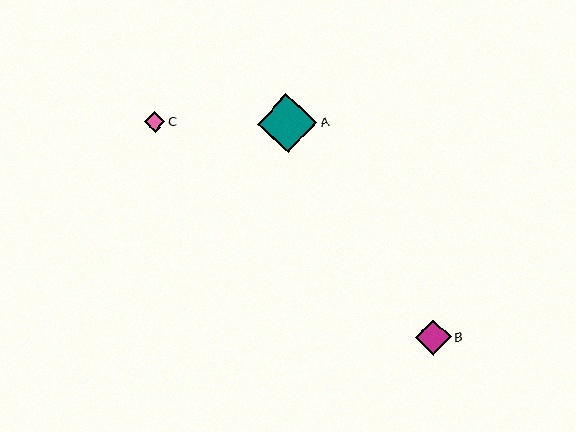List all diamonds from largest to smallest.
From largest to smallest: A, B, C.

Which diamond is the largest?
Diamond A is the largest with a size of approximately 59 pixels.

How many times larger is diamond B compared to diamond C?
Diamond B is approximately 1.7 times the size of diamond C.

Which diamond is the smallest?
Diamond C is the smallest with a size of approximately 20 pixels.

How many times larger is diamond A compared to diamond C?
Diamond A is approximately 2.9 times the size of diamond C.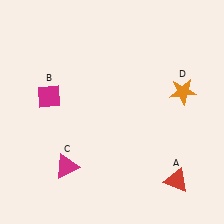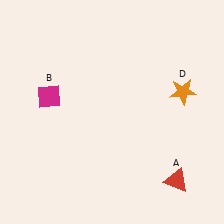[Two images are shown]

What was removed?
The magenta triangle (C) was removed in Image 2.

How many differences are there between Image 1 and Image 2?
There is 1 difference between the two images.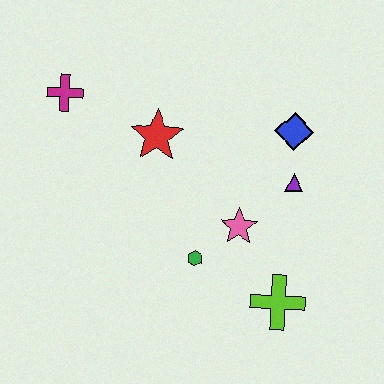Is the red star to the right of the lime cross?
No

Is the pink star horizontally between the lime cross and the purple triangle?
No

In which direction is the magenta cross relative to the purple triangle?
The magenta cross is to the left of the purple triangle.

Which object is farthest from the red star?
The lime cross is farthest from the red star.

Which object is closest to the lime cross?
The pink star is closest to the lime cross.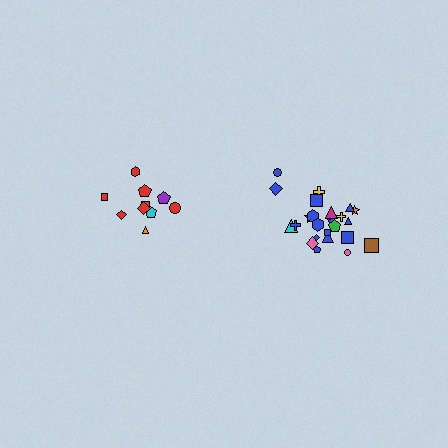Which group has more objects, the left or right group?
The right group.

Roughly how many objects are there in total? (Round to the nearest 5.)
Roughly 35 objects in total.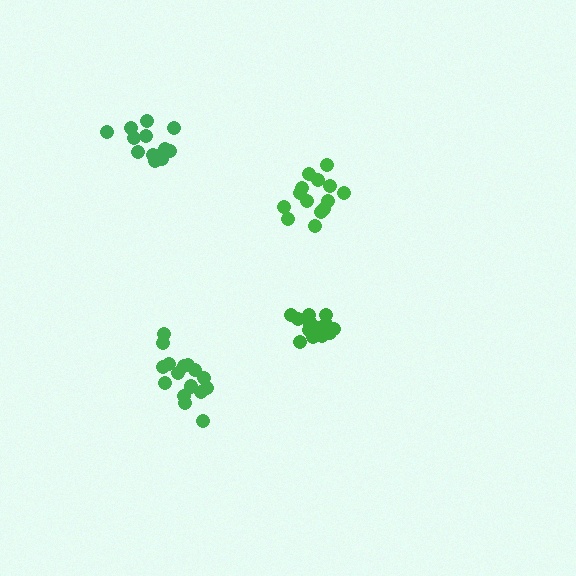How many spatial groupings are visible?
There are 4 spatial groupings.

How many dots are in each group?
Group 1: 15 dots, Group 2: 17 dots, Group 3: 14 dots, Group 4: 14 dots (60 total).